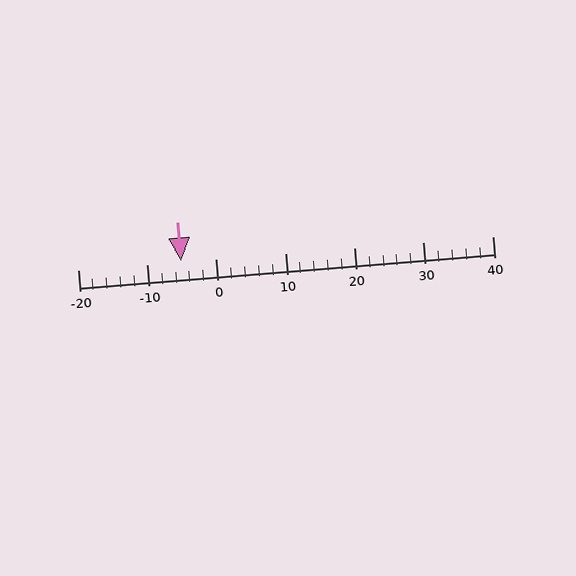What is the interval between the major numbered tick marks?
The major tick marks are spaced 10 units apart.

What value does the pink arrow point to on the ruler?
The pink arrow points to approximately -5.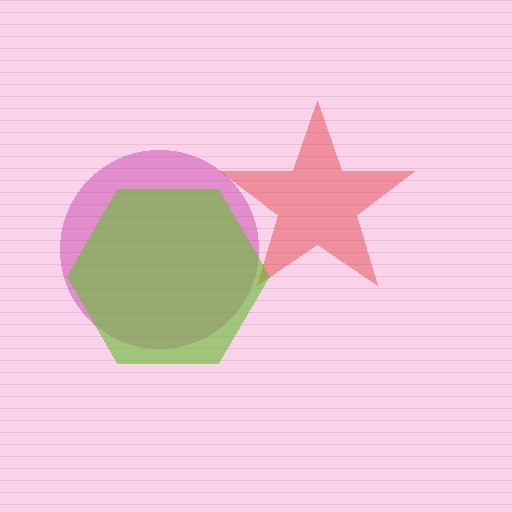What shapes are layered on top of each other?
The layered shapes are: a magenta circle, a red star, a lime hexagon.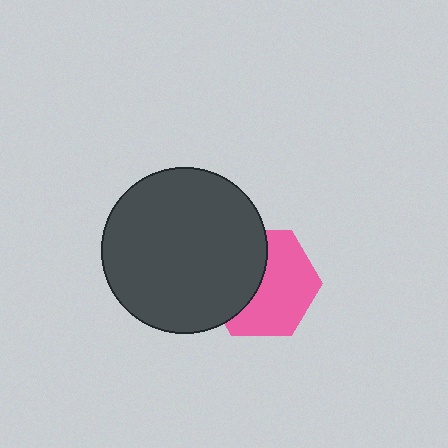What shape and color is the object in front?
The object in front is a dark gray circle.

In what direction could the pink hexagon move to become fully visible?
The pink hexagon could move right. That would shift it out from behind the dark gray circle entirely.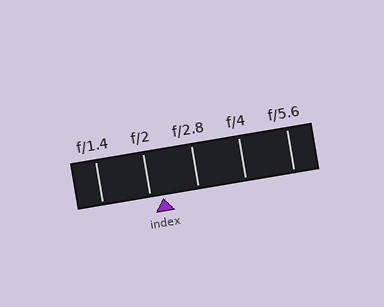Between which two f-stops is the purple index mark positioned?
The index mark is between f/2 and f/2.8.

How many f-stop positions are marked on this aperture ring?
There are 5 f-stop positions marked.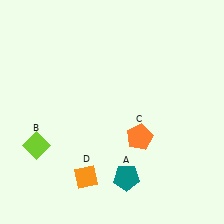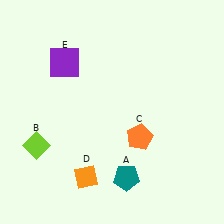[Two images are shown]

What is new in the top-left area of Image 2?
A purple square (E) was added in the top-left area of Image 2.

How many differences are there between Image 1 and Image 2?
There is 1 difference between the two images.